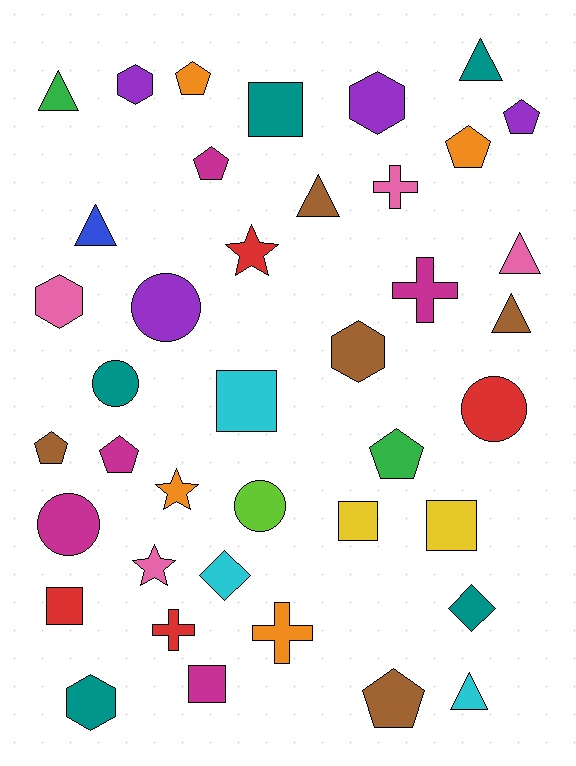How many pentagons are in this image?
There are 8 pentagons.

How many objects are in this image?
There are 40 objects.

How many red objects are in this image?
There are 4 red objects.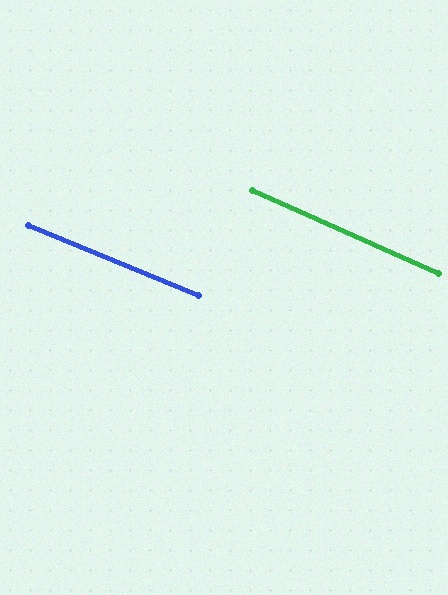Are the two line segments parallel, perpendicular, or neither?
Parallel — their directions differ by only 1.9°.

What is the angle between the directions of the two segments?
Approximately 2 degrees.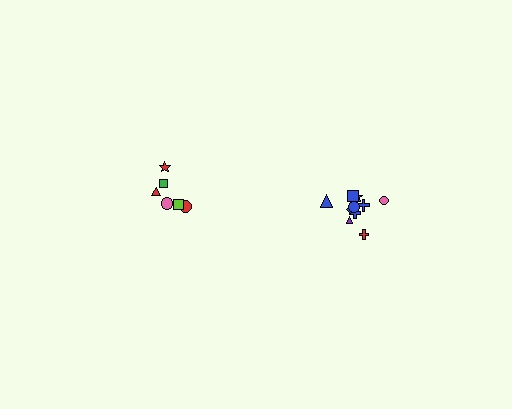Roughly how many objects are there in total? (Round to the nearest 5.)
Roughly 15 objects in total.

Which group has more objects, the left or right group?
The right group.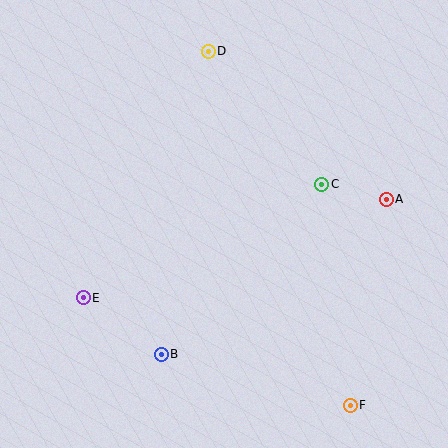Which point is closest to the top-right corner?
Point A is closest to the top-right corner.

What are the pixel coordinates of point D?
Point D is at (208, 51).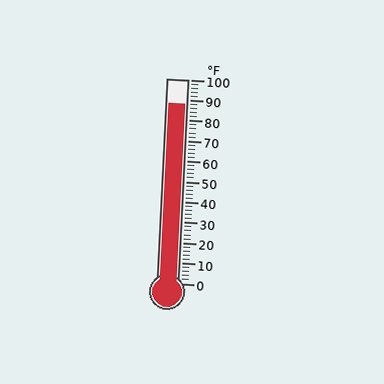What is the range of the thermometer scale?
The thermometer scale ranges from 0°F to 100°F.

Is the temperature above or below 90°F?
The temperature is below 90°F.